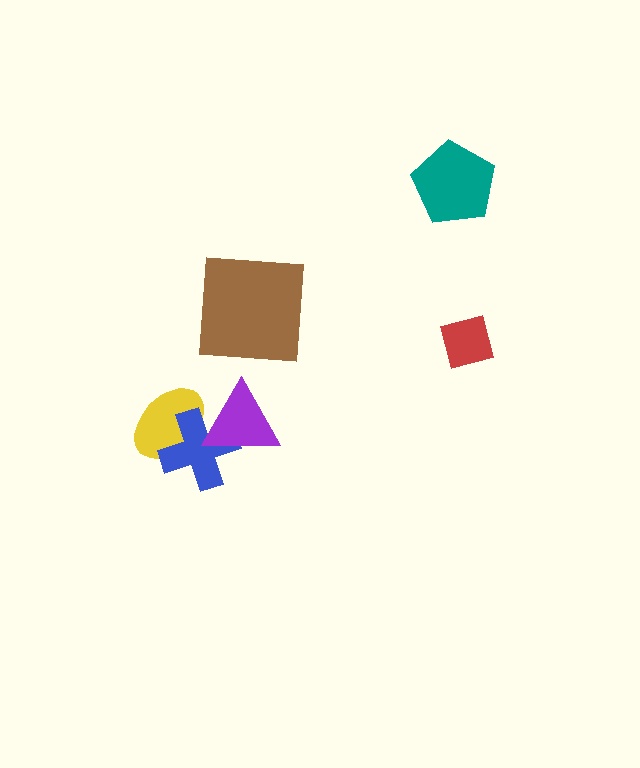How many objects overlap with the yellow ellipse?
2 objects overlap with the yellow ellipse.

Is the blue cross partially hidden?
Yes, it is partially covered by another shape.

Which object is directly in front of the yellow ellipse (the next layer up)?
The blue cross is directly in front of the yellow ellipse.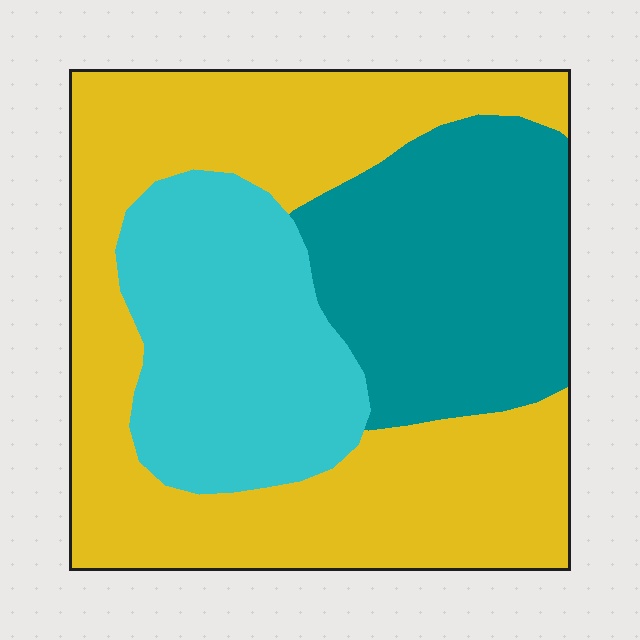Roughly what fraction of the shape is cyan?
Cyan takes up about one quarter (1/4) of the shape.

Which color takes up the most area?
Yellow, at roughly 50%.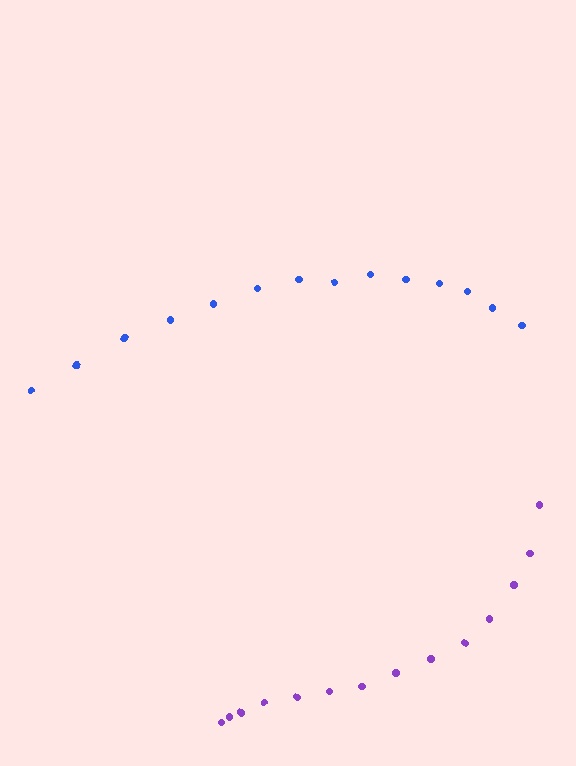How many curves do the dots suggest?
There are 2 distinct paths.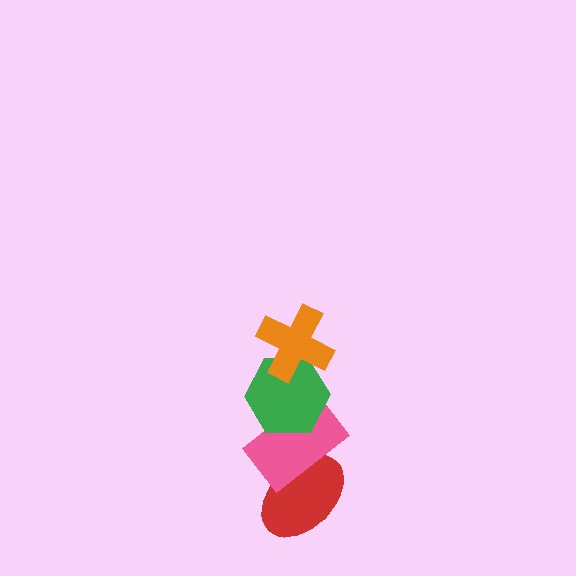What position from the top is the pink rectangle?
The pink rectangle is 3rd from the top.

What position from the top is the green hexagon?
The green hexagon is 2nd from the top.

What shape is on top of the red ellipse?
The pink rectangle is on top of the red ellipse.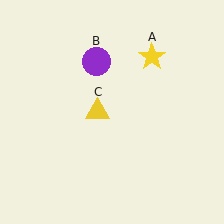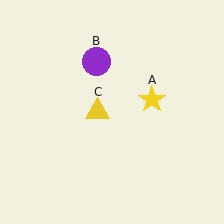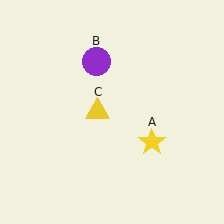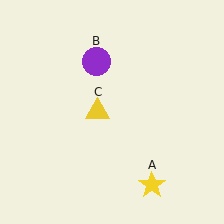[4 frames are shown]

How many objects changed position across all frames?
1 object changed position: yellow star (object A).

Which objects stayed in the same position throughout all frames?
Purple circle (object B) and yellow triangle (object C) remained stationary.